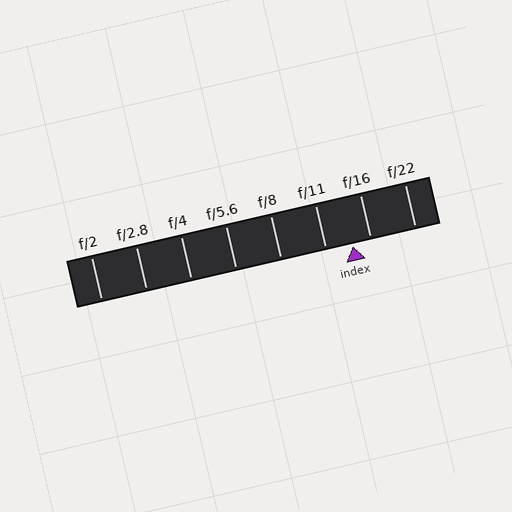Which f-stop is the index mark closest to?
The index mark is closest to f/16.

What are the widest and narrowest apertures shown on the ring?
The widest aperture shown is f/2 and the narrowest is f/22.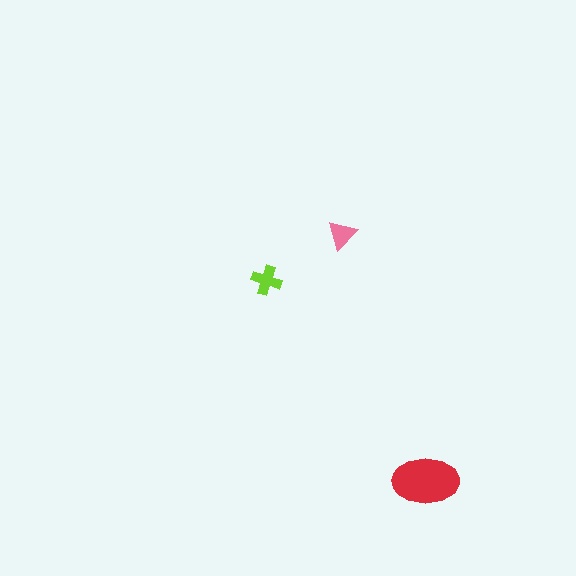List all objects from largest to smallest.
The red ellipse, the lime cross, the pink triangle.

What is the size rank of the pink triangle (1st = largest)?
3rd.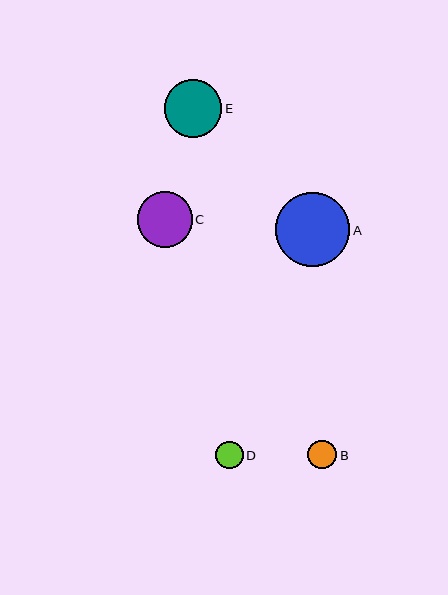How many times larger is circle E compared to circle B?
Circle E is approximately 2.0 times the size of circle B.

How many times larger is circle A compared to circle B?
Circle A is approximately 2.6 times the size of circle B.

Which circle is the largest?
Circle A is the largest with a size of approximately 74 pixels.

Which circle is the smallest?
Circle D is the smallest with a size of approximately 27 pixels.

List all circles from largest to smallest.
From largest to smallest: A, E, C, B, D.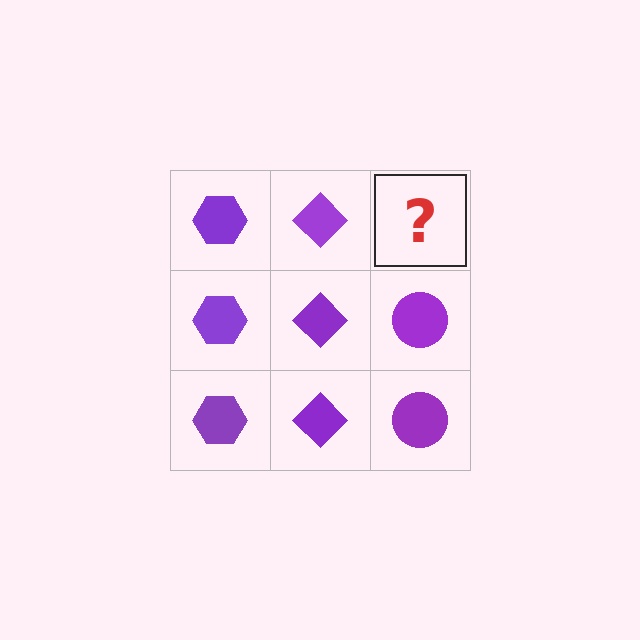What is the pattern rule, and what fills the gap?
The rule is that each column has a consistent shape. The gap should be filled with a purple circle.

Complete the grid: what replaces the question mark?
The question mark should be replaced with a purple circle.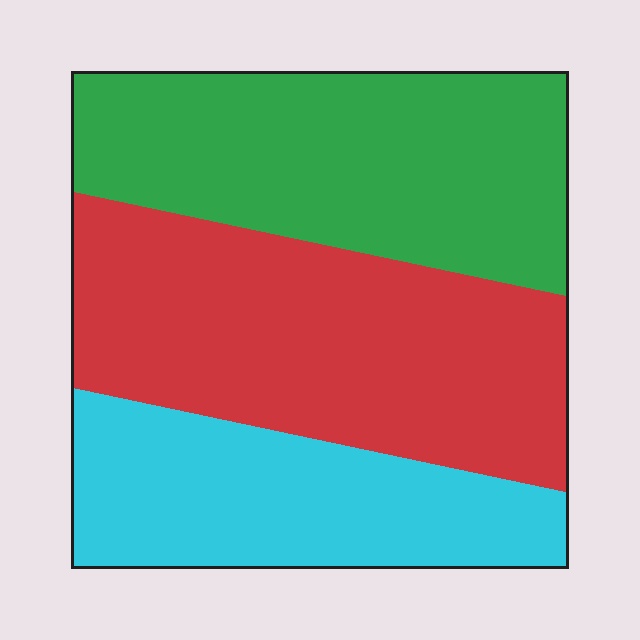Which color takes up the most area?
Red, at roughly 40%.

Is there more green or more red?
Red.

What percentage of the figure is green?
Green covers roughly 35% of the figure.